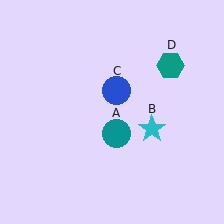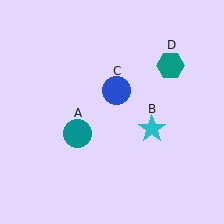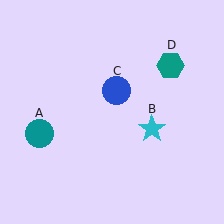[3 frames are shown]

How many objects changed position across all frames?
1 object changed position: teal circle (object A).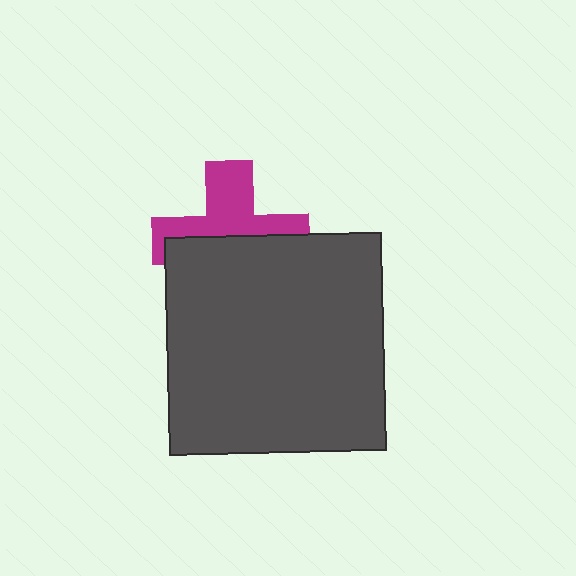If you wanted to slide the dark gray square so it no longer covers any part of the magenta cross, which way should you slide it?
Slide it down — that is the most direct way to separate the two shapes.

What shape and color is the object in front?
The object in front is a dark gray square.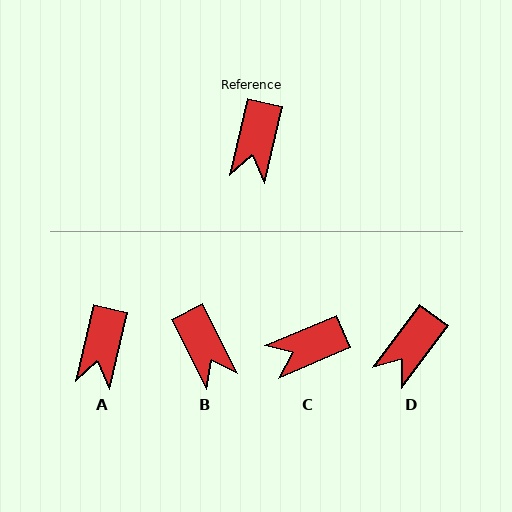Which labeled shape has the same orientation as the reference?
A.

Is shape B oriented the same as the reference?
No, it is off by about 40 degrees.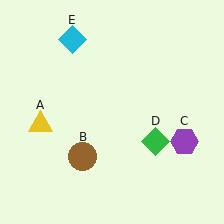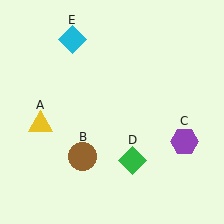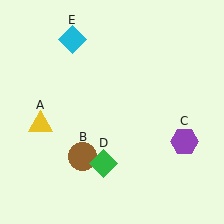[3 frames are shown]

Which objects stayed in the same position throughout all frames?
Yellow triangle (object A) and brown circle (object B) and purple hexagon (object C) and cyan diamond (object E) remained stationary.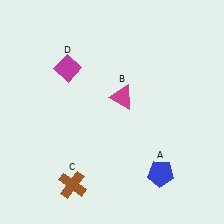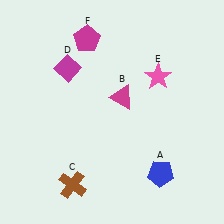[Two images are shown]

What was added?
A pink star (E), a magenta pentagon (F) were added in Image 2.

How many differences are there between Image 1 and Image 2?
There are 2 differences between the two images.